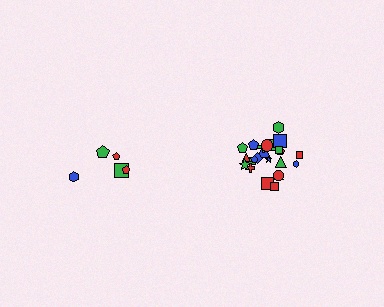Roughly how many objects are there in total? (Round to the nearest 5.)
Roughly 30 objects in total.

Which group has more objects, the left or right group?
The right group.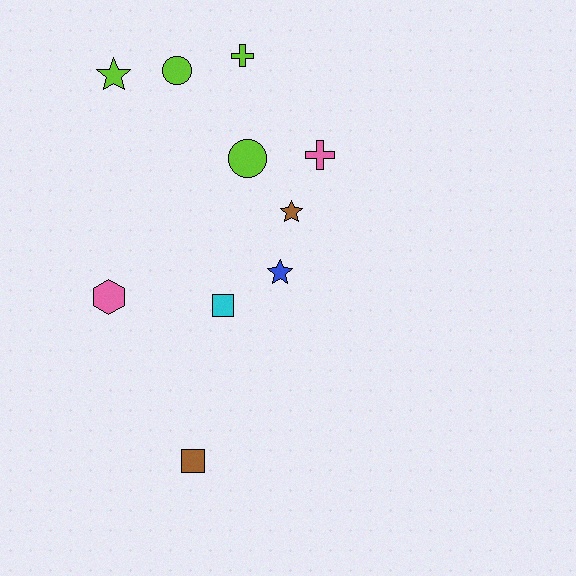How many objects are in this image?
There are 10 objects.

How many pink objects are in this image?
There are 2 pink objects.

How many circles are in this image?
There are 2 circles.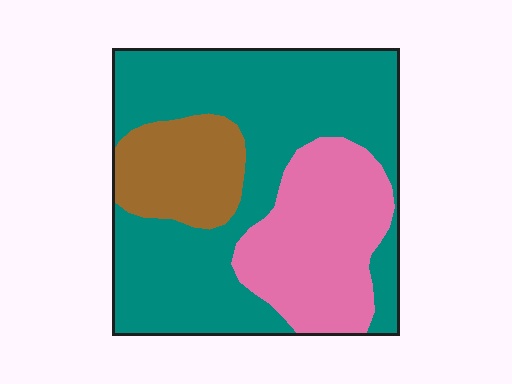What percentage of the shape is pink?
Pink covers roughly 25% of the shape.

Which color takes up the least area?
Brown, at roughly 15%.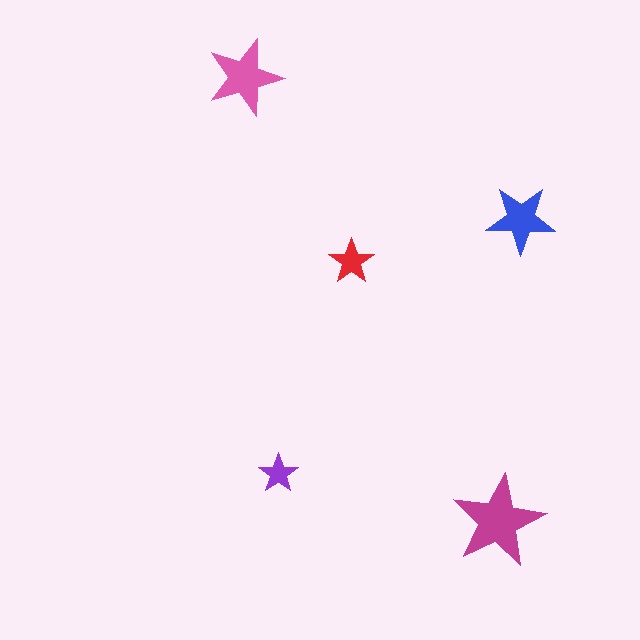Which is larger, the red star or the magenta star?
The magenta one.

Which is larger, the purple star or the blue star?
The blue one.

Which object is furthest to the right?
The blue star is rightmost.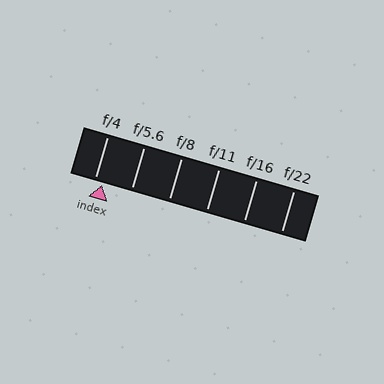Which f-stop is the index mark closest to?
The index mark is closest to f/4.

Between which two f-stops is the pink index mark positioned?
The index mark is between f/4 and f/5.6.